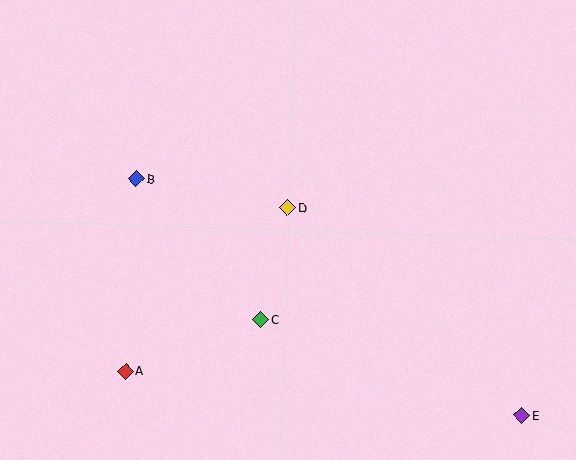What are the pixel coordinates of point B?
Point B is at (137, 179).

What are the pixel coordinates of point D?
Point D is at (287, 208).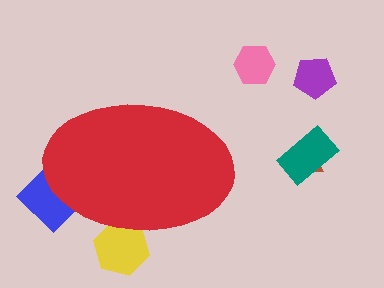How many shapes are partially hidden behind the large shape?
2 shapes are partially hidden.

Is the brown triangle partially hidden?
No, the brown triangle is fully visible.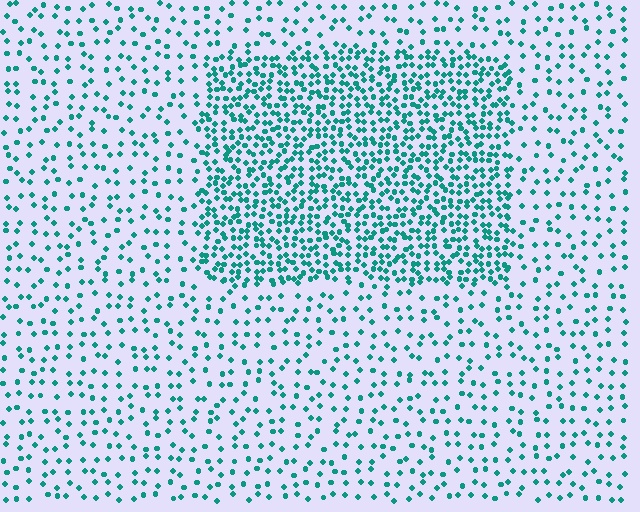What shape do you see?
I see a rectangle.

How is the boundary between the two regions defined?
The boundary is defined by a change in element density (approximately 2.6x ratio). All elements are the same color, size, and shape.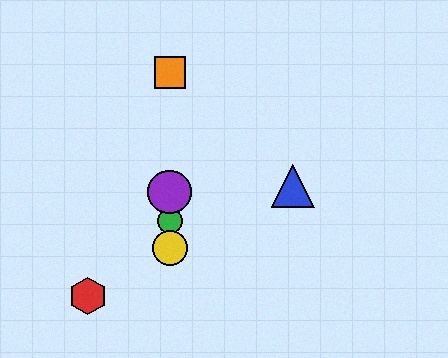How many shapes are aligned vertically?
4 shapes (the green circle, the yellow circle, the purple circle, the orange square) are aligned vertically.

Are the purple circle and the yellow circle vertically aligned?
Yes, both are at x≈170.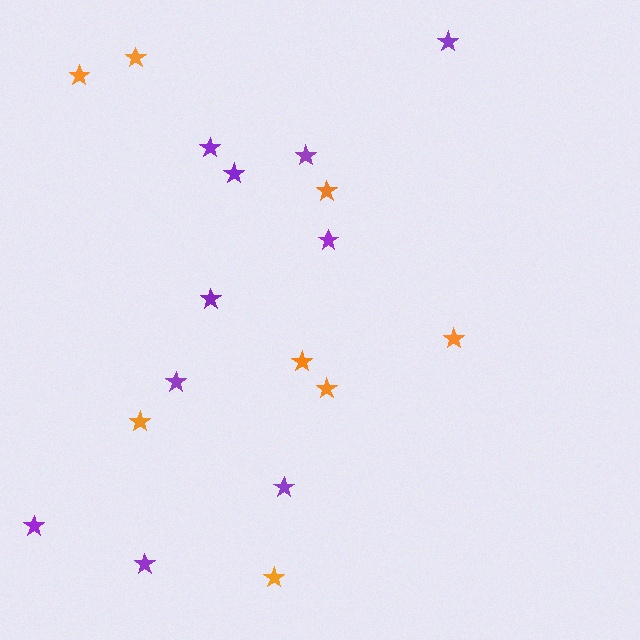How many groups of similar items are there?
There are 2 groups: one group of orange stars (8) and one group of purple stars (10).